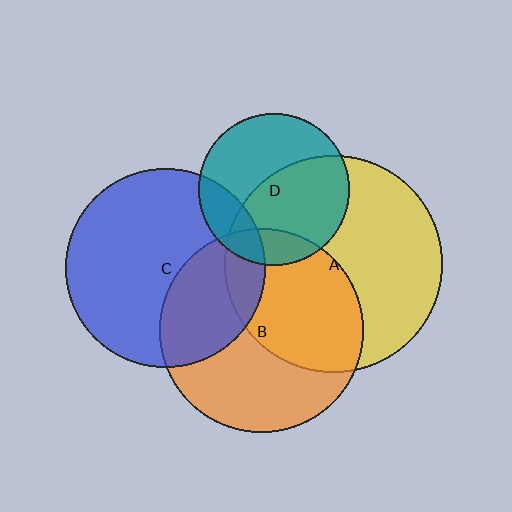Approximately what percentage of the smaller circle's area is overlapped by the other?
Approximately 30%.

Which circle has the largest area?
Circle A (yellow).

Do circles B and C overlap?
Yes.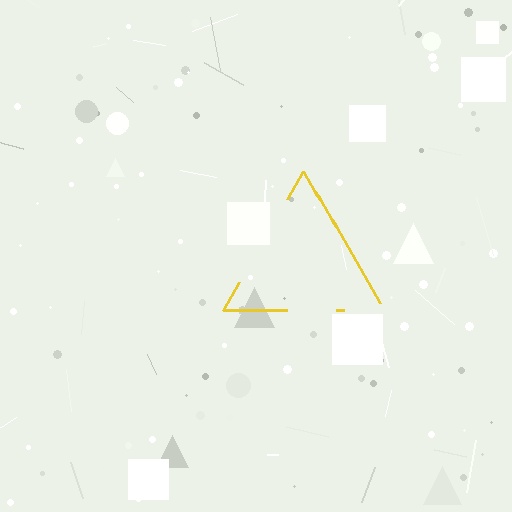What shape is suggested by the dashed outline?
The dashed outline suggests a triangle.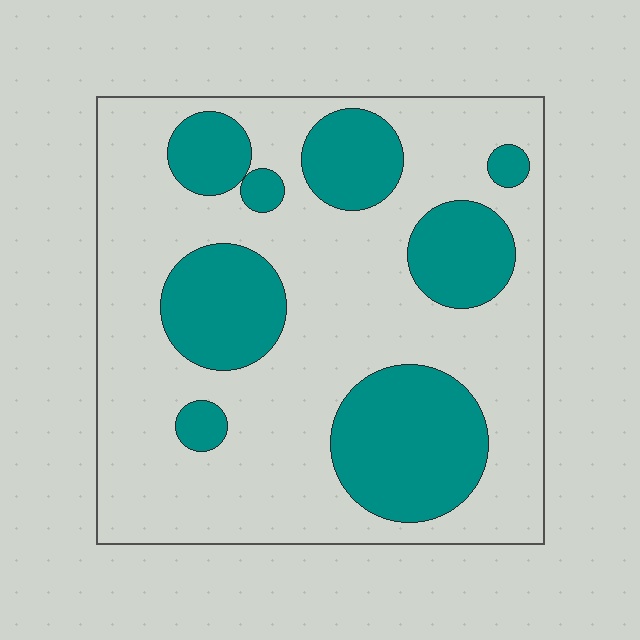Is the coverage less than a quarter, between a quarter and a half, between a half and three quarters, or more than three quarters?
Between a quarter and a half.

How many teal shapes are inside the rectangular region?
8.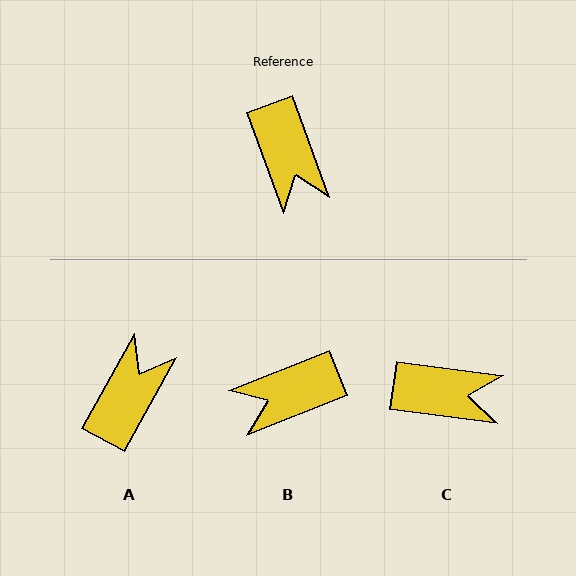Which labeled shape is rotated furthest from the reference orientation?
A, about 131 degrees away.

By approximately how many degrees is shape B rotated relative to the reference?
Approximately 88 degrees clockwise.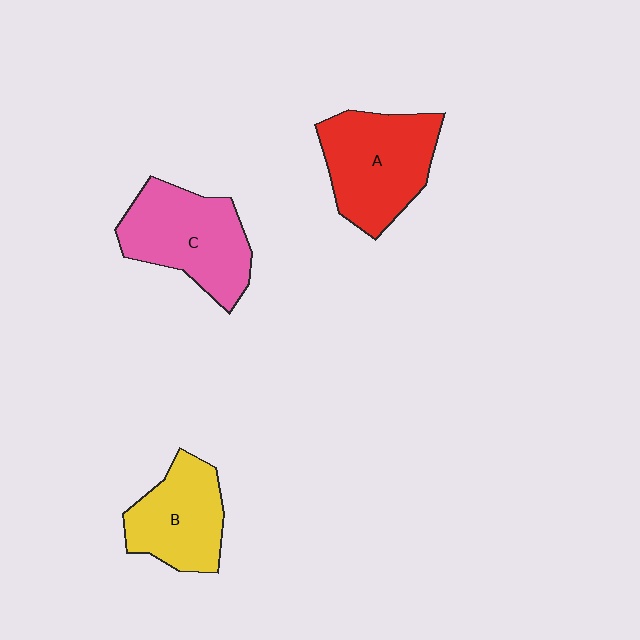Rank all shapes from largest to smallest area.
From largest to smallest: A (red), C (pink), B (yellow).